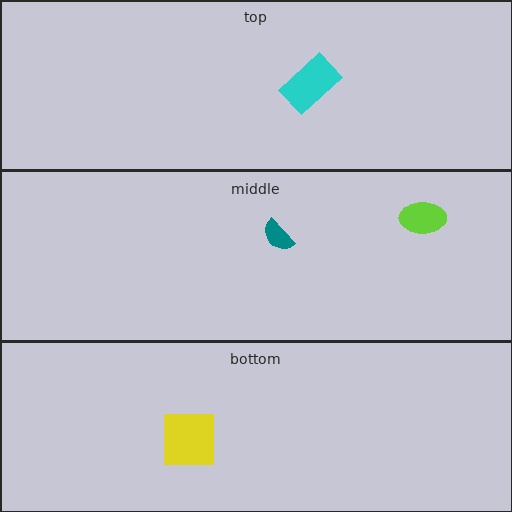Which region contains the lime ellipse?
The middle region.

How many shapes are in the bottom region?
1.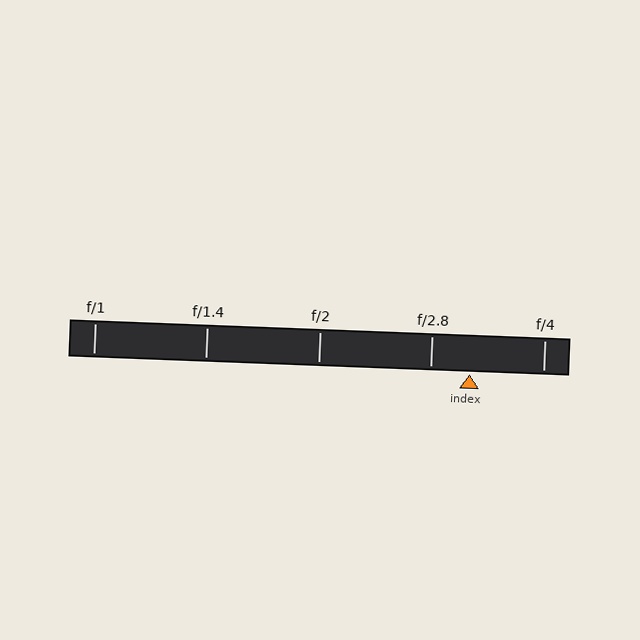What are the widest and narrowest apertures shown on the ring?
The widest aperture shown is f/1 and the narrowest is f/4.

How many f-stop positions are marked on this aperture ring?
There are 5 f-stop positions marked.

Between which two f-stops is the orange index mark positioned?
The index mark is between f/2.8 and f/4.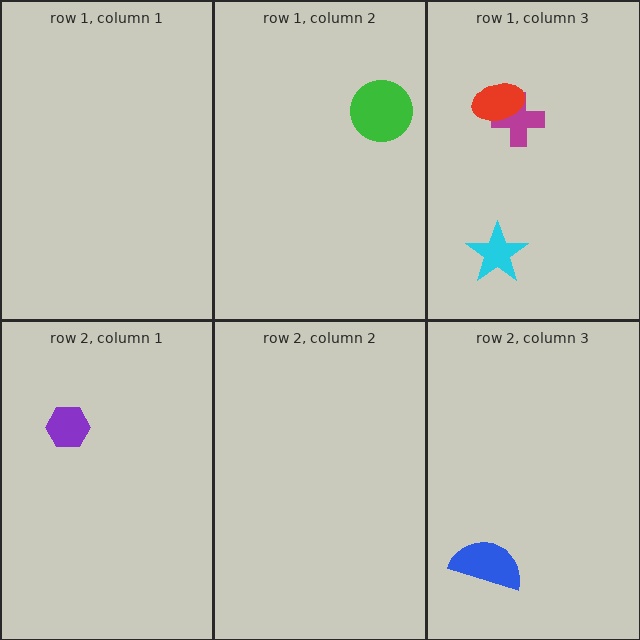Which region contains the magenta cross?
The row 1, column 3 region.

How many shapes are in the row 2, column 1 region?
1.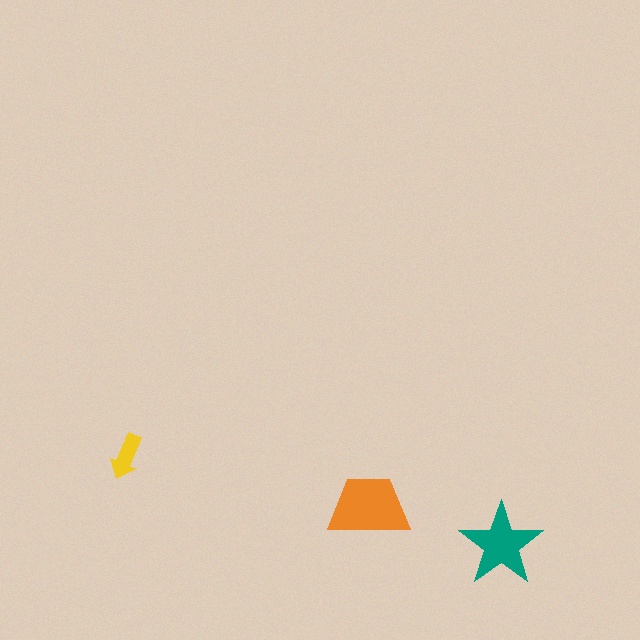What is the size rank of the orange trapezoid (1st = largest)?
1st.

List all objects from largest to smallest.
The orange trapezoid, the teal star, the yellow arrow.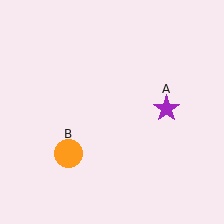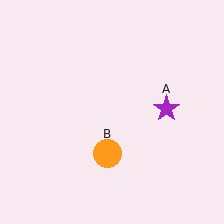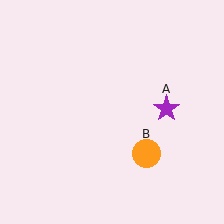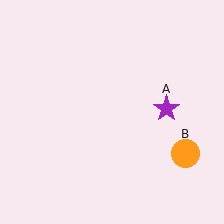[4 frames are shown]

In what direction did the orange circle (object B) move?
The orange circle (object B) moved right.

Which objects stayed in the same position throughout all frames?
Purple star (object A) remained stationary.